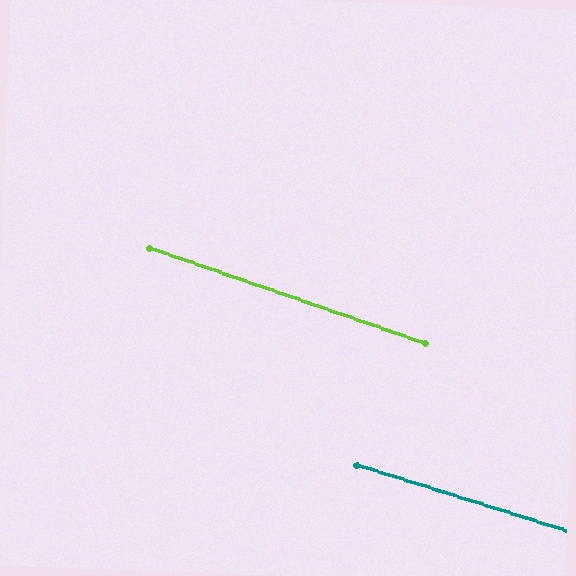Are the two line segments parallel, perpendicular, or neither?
Parallel — their directions differ by only 1.6°.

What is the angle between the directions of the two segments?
Approximately 2 degrees.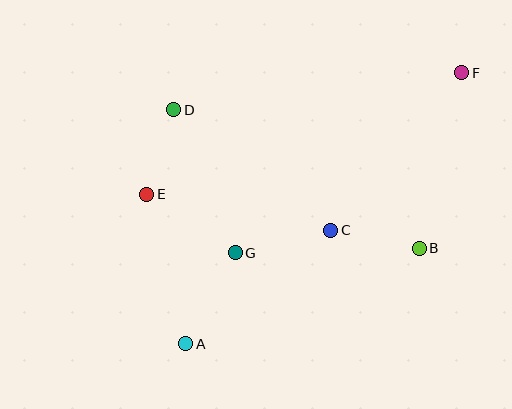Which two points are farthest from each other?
Points A and F are farthest from each other.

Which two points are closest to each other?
Points D and E are closest to each other.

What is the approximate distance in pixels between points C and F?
The distance between C and F is approximately 205 pixels.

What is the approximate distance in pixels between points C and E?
The distance between C and E is approximately 187 pixels.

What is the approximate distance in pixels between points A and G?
The distance between A and G is approximately 103 pixels.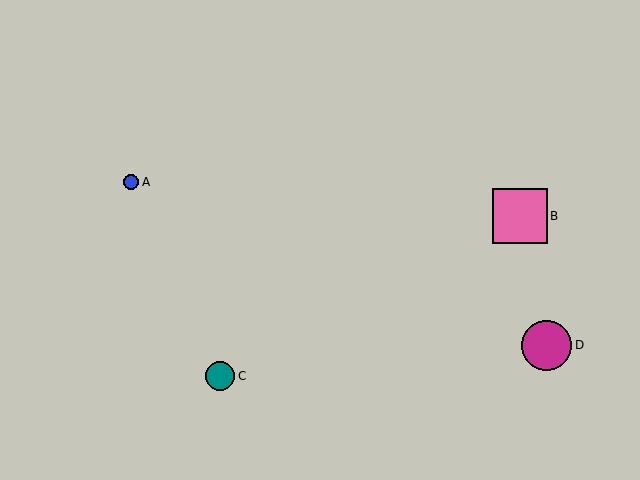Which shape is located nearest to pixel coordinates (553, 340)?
The magenta circle (labeled D) at (547, 345) is nearest to that location.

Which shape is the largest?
The pink square (labeled B) is the largest.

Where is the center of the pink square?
The center of the pink square is at (520, 216).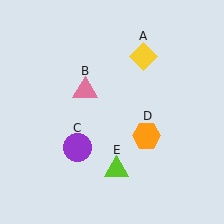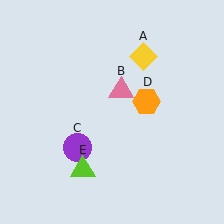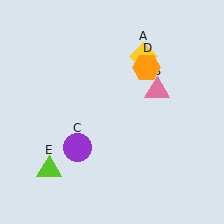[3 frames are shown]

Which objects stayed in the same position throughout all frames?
Yellow diamond (object A) and purple circle (object C) remained stationary.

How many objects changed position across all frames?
3 objects changed position: pink triangle (object B), orange hexagon (object D), lime triangle (object E).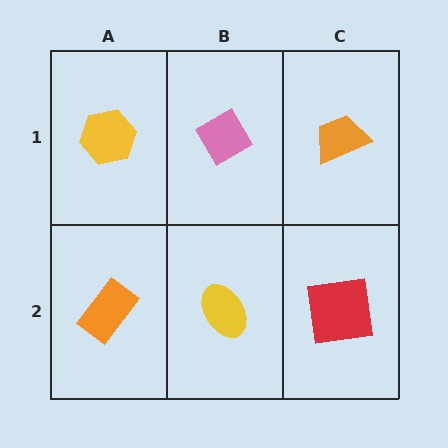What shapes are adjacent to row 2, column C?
An orange trapezoid (row 1, column C), a yellow ellipse (row 2, column B).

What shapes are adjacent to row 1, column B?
A yellow ellipse (row 2, column B), a yellow hexagon (row 1, column A), an orange trapezoid (row 1, column C).